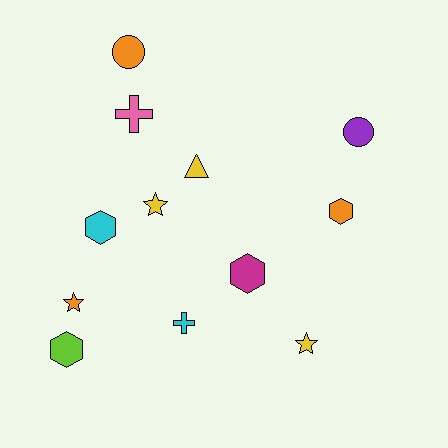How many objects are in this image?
There are 12 objects.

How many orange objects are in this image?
There are 3 orange objects.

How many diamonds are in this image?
There are no diamonds.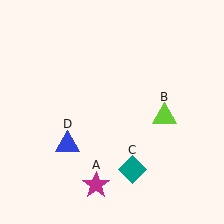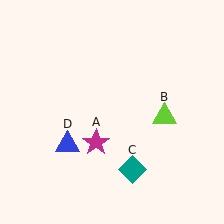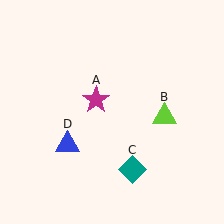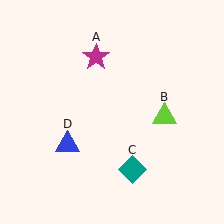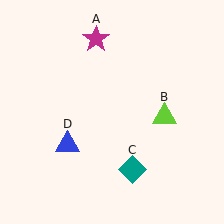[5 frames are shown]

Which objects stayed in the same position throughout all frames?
Lime triangle (object B) and teal diamond (object C) and blue triangle (object D) remained stationary.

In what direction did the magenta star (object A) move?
The magenta star (object A) moved up.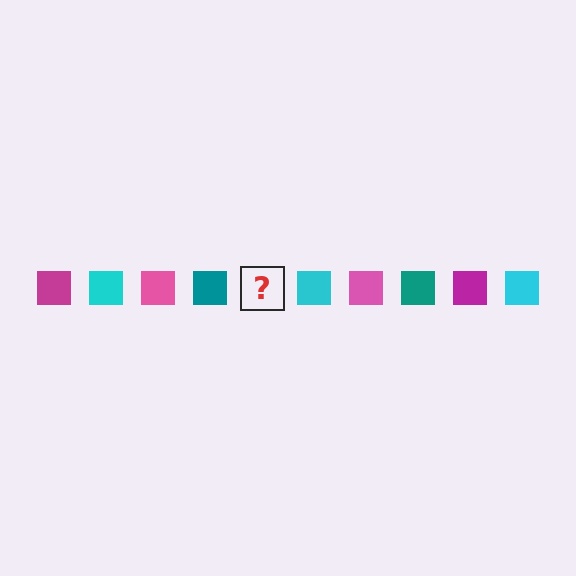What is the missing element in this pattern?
The missing element is a magenta square.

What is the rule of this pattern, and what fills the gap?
The rule is that the pattern cycles through magenta, cyan, pink, teal squares. The gap should be filled with a magenta square.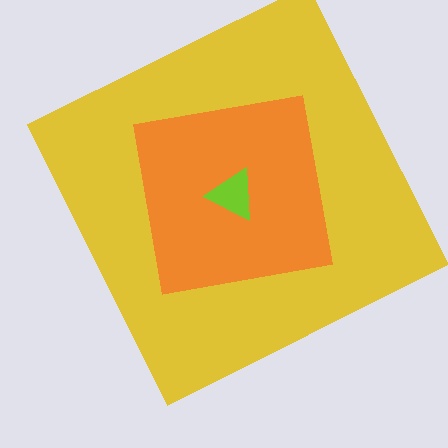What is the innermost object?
The lime triangle.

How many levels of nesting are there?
3.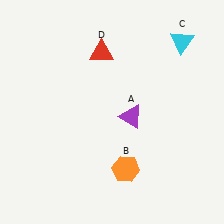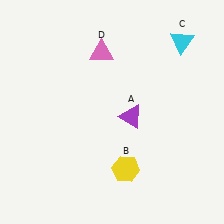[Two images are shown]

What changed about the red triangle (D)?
In Image 1, D is red. In Image 2, it changed to pink.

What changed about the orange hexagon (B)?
In Image 1, B is orange. In Image 2, it changed to yellow.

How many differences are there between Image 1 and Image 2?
There are 2 differences between the two images.